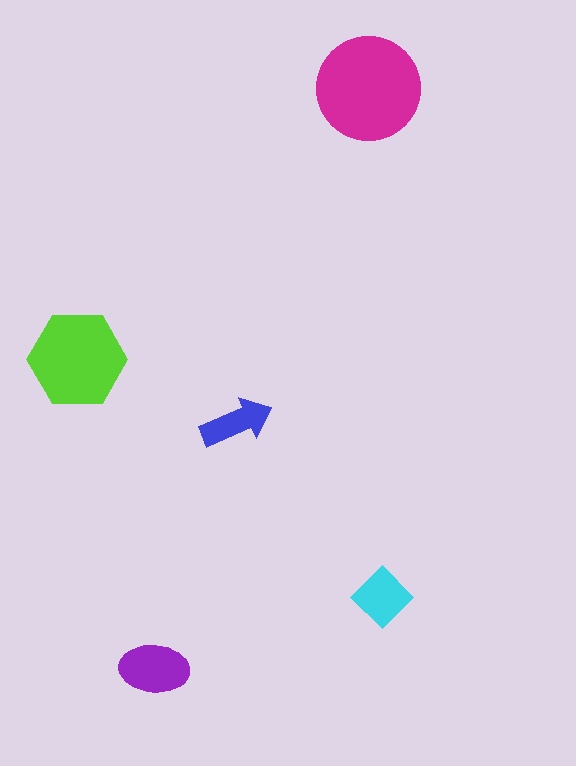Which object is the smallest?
The blue arrow.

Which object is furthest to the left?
The lime hexagon is leftmost.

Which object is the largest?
The magenta circle.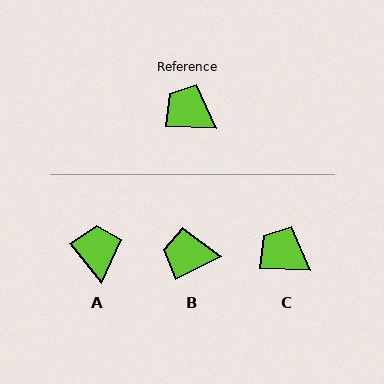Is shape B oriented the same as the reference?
No, it is off by about 30 degrees.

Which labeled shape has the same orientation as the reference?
C.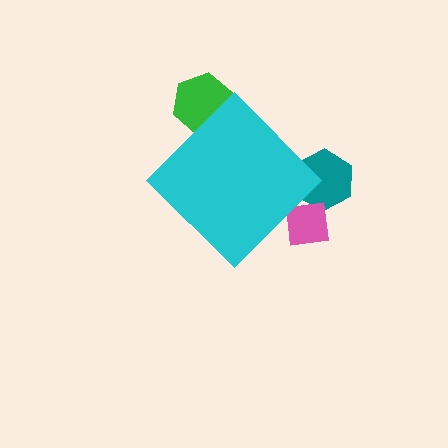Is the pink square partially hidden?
Yes, the pink square is partially hidden behind the cyan diamond.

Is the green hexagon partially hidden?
Yes, the green hexagon is partially hidden behind the cyan diamond.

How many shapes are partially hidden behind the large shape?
3 shapes are partially hidden.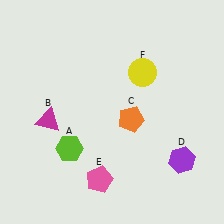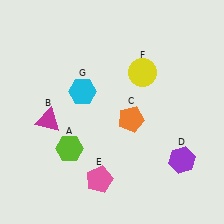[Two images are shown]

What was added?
A cyan hexagon (G) was added in Image 2.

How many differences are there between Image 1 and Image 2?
There is 1 difference between the two images.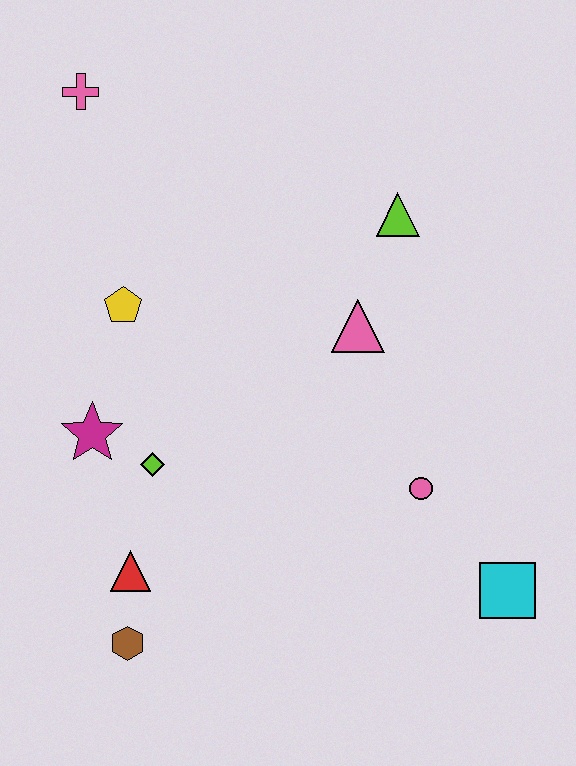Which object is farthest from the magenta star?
The cyan square is farthest from the magenta star.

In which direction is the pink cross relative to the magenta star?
The pink cross is above the magenta star.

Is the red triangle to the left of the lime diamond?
Yes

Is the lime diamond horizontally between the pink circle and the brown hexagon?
Yes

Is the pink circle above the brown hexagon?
Yes